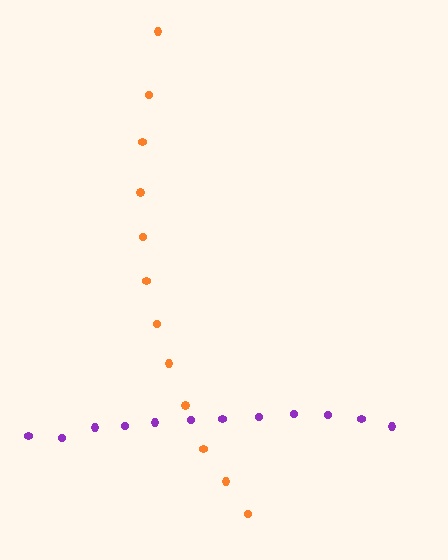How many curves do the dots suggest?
There are 2 distinct paths.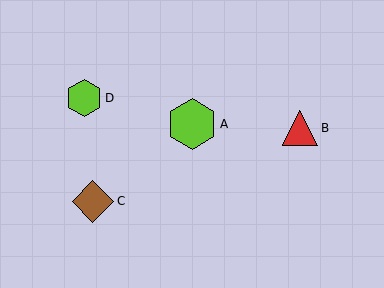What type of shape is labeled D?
Shape D is a lime hexagon.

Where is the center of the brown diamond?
The center of the brown diamond is at (93, 201).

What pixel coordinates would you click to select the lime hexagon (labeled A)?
Click at (192, 124) to select the lime hexagon A.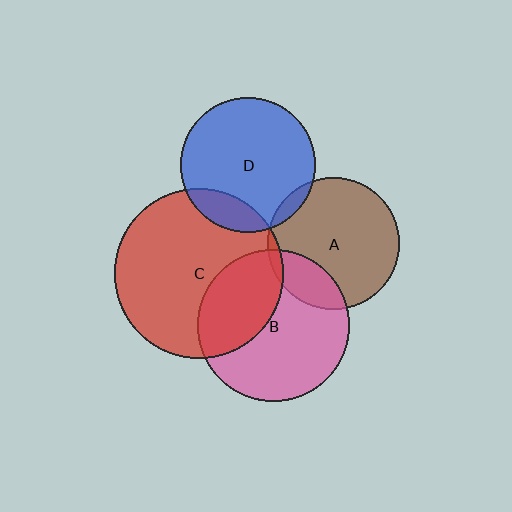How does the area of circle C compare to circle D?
Approximately 1.6 times.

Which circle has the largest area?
Circle C (red).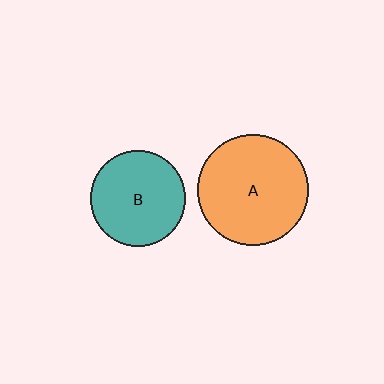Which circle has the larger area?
Circle A (orange).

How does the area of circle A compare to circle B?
Approximately 1.3 times.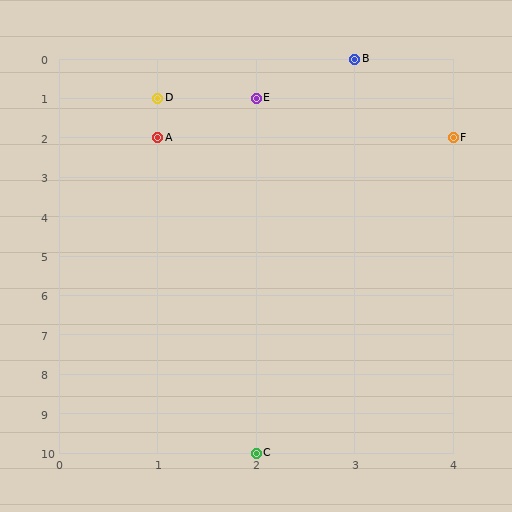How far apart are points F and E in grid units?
Points F and E are 2 columns and 1 row apart (about 2.2 grid units diagonally).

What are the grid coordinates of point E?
Point E is at grid coordinates (2, 1).